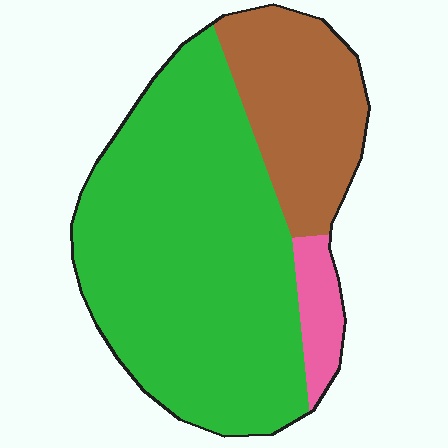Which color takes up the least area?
Pink, at roughly 5%.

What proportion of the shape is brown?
Brown covers around 25% of the shape.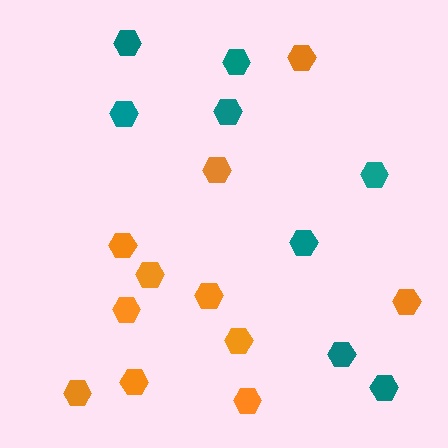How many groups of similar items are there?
There are 2 groups: one group of orange hexagons (11) and one group of teal hexagons (8).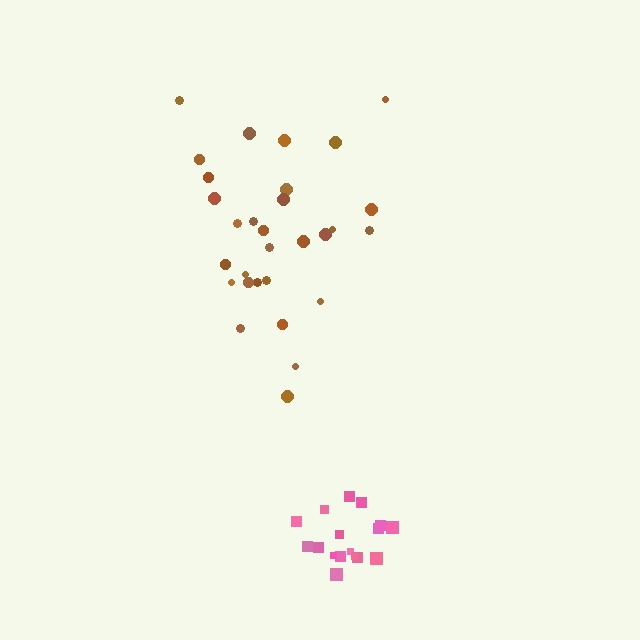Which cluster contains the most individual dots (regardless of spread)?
Brown (30).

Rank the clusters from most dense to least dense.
pink, brown.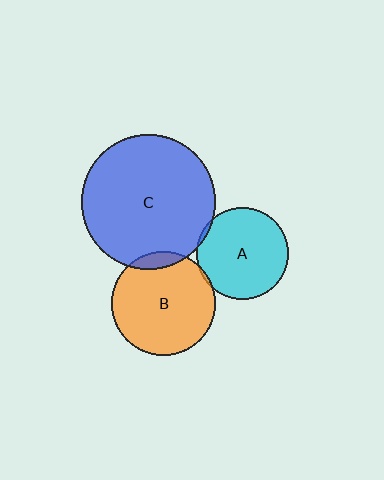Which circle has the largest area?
Circle C (blue).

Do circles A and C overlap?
Yes.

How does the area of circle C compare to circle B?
Approximately 1.7 times.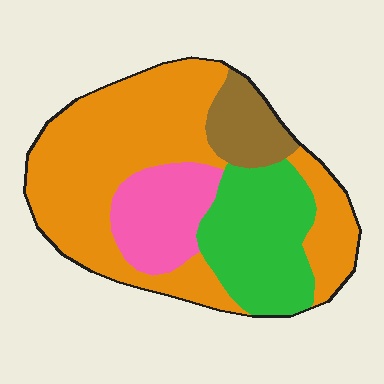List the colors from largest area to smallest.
From largest to smallest: orange, green, pink, brown.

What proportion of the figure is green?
Green takes up about one quarter (1/4) of the figure.